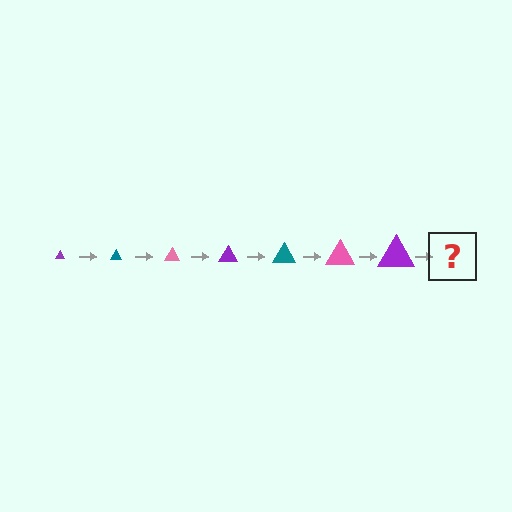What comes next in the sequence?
The next element should be a teal triangle, larger than the previous one.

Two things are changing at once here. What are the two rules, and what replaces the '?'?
The two rules are that the triangle grows larger each step and the color cycles through purple, teal, and pink. The '?' should be a teal triangle, larger than the previous one.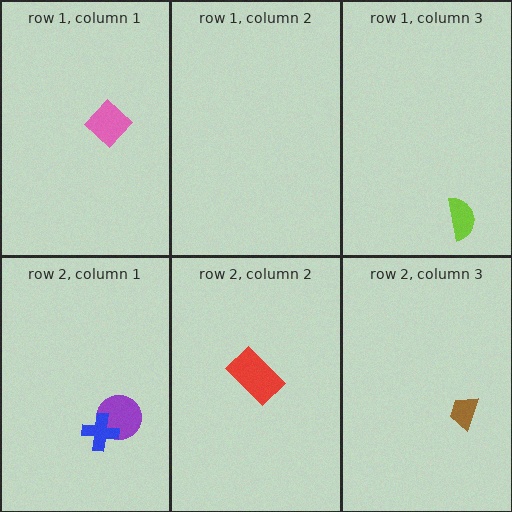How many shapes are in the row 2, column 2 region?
1.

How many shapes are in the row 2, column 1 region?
2.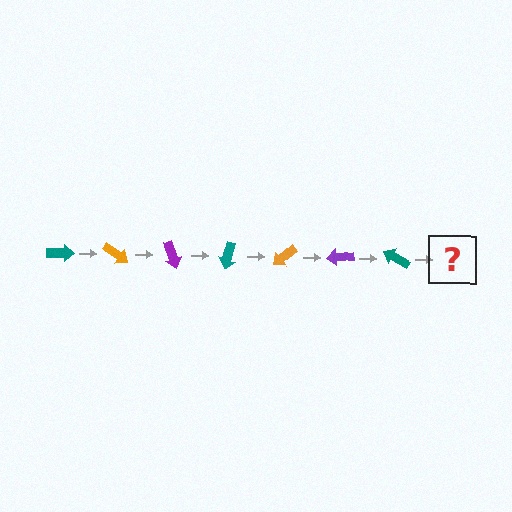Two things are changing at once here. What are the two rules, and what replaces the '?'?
The two rules are that it rotates 35 degrees each step and the color cycles through teal, orange, and purple. The '?' should be an orange arrow, rotated 245 degrees from the start.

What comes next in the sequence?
The next element should be an orange arrow, rotated 245 degrees from the start.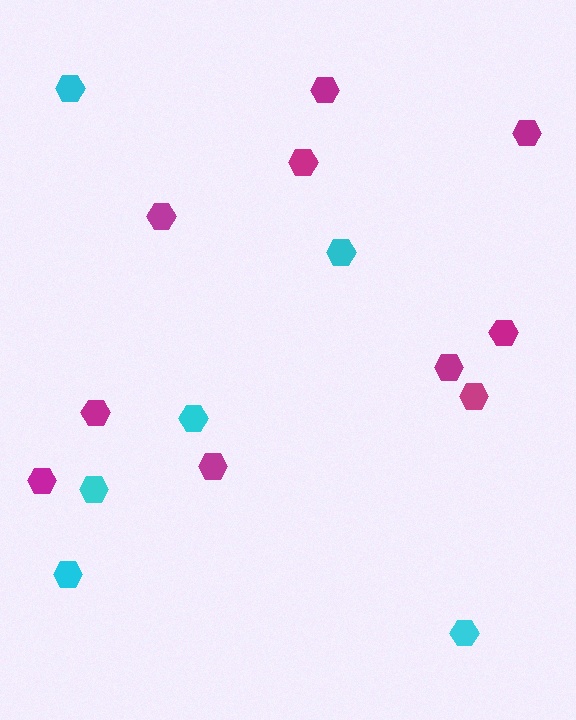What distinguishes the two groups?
There are 2 groups: one group of magenta hexagons (10) and one group of cyan hexagons (6).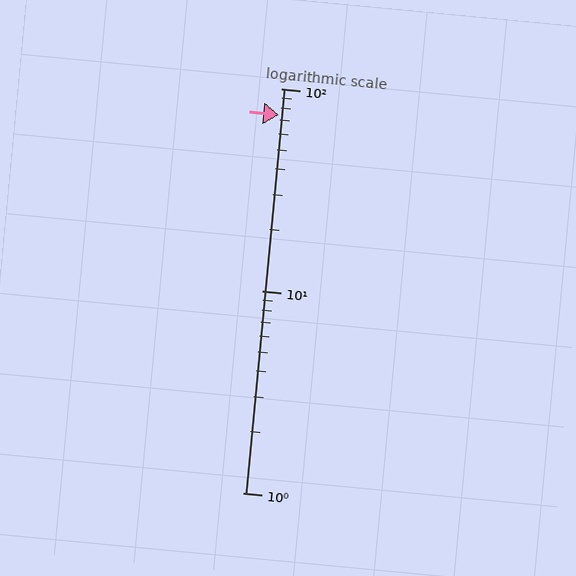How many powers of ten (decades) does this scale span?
The scale spans 2 decades, from 1 to 100.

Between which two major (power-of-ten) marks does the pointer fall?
The pointer is between 10 and 100.